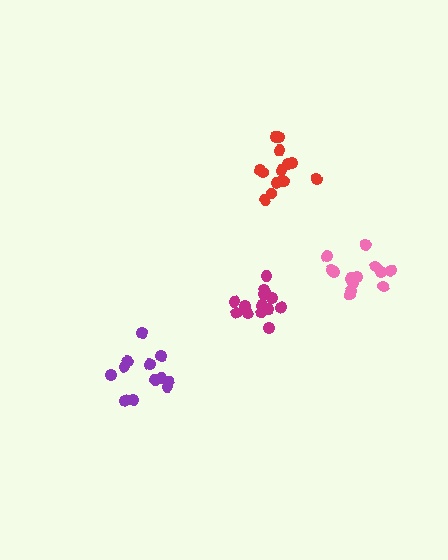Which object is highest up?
The red cluster is topmost.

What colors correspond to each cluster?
The clusters are colored: purple, red, magenta, pink.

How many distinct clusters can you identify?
There are 4 distinct clusters.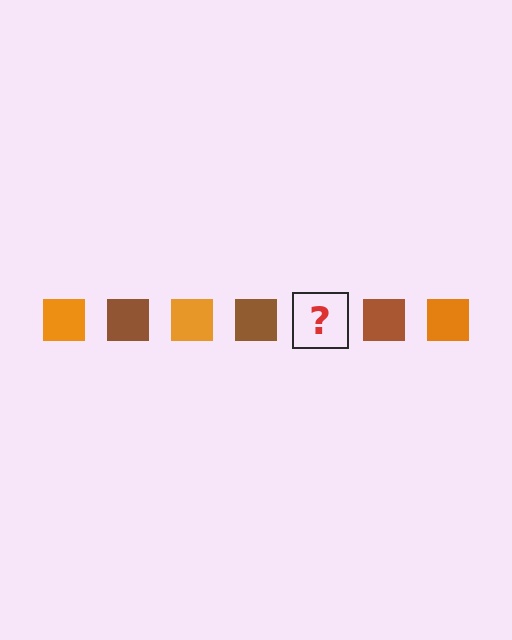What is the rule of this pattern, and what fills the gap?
The rule is that the pattern cycles through orange, brown squares. The gap should be filled with an orange square.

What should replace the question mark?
The question mark should be replaced with an orange square.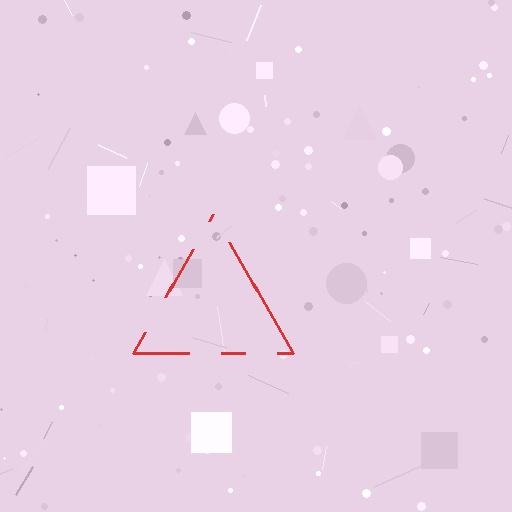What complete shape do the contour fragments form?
The contour fragments form a triangle.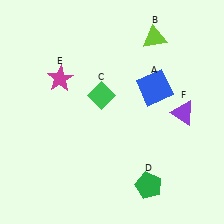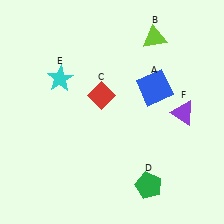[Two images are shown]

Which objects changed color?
C changed from green to red. E changed from magenta to cyan.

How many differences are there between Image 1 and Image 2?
There are 2 differences between the two images.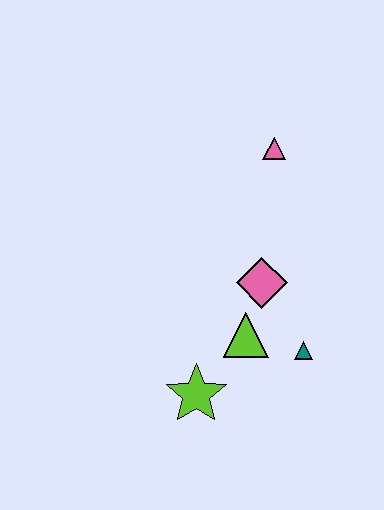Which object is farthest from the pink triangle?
The lime star is farthest from the pink triangle.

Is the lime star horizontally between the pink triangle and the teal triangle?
No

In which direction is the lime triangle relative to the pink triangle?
The lime triangle is below the pink triangle.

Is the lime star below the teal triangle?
Yes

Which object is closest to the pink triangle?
The pink diamond is closest to the pink triangle.